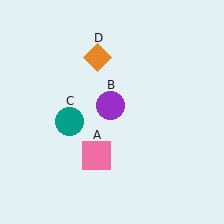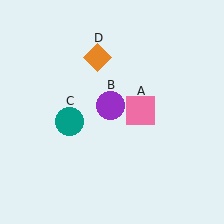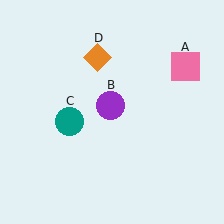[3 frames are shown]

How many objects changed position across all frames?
1 object changed position: pink square (object A).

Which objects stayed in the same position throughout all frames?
Purple circle (object B) and teal circle (object C) and orange diamond (object D) remained stationary.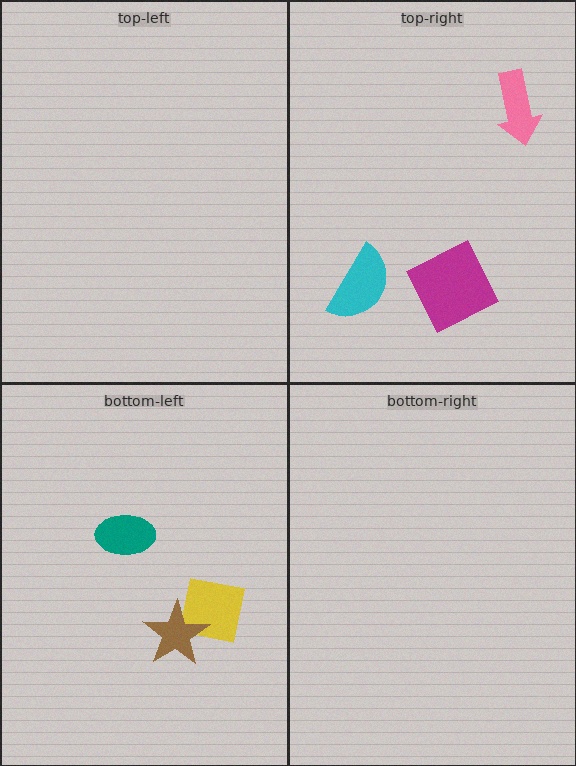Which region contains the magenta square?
The top-right region.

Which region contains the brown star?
The bottom-left region.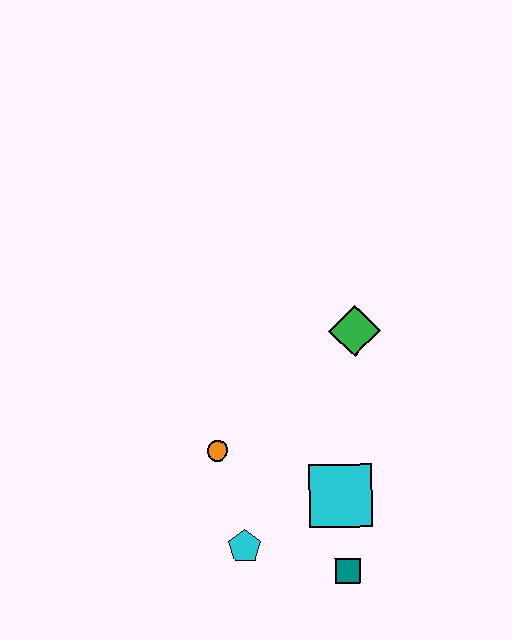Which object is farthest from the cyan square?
The green diamond is farthest from the cyan square.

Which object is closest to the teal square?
The cyan square is closest to the teal square.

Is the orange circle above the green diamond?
No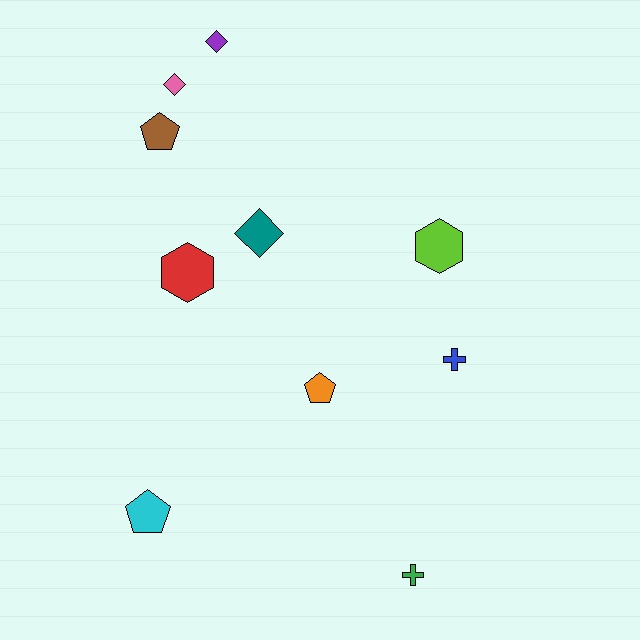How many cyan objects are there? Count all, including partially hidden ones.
There is 1 cyan object.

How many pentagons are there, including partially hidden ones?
There are 3 pentagons.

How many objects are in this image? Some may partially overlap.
There are 10 objects.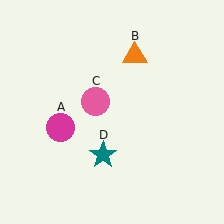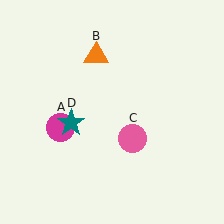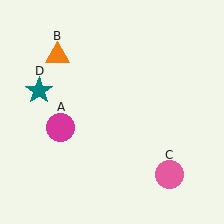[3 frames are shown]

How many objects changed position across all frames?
3 objects changed position: orange triangle (object B), pink circle (object C), teal star (object D).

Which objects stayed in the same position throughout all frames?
Magenta circle (object A) remained stationary.